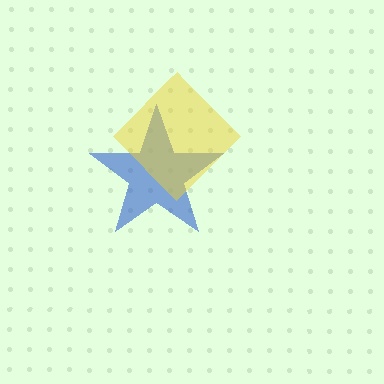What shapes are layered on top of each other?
The layered shapes are: a blue star, a yellow diamond.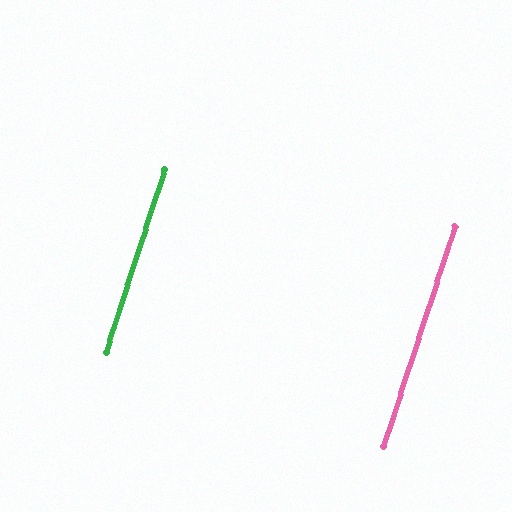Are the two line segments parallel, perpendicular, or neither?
Parallel — their directions differ by only 0.2°.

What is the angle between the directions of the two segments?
Approximately 0 degrees.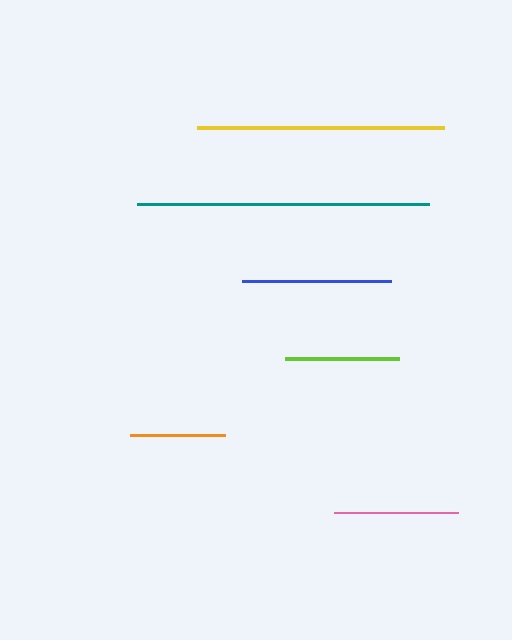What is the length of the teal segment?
The teal segment is approximately 292 pixels long.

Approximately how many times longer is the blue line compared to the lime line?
The blue line is approximately 1.3 times the length of the lime line.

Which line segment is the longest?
The teal line is the longest at approximately 292 pixels.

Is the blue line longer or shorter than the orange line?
The blue line is longer than the orange line.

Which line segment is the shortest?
The orange line is the shortest at approximately 95 pixels.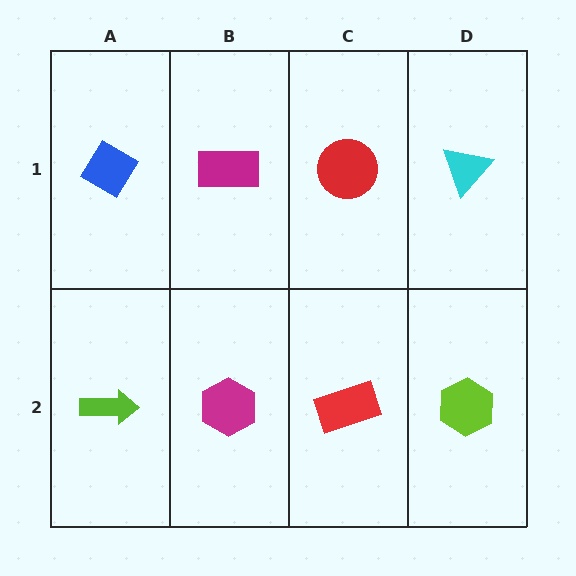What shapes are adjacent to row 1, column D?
A lime hexagon (row 2, column D), a red circle (row 1, column C).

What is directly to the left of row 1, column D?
A red circle.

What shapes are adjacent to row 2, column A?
A blue diamond (row 1, column A), a magenta hexagon (row 2, column B).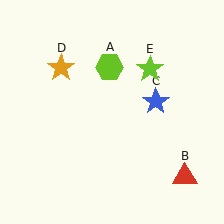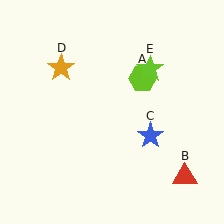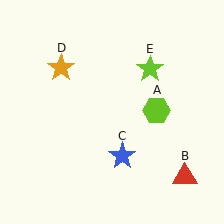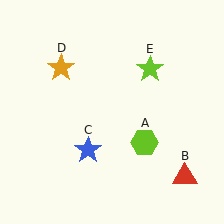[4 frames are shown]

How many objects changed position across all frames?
2 objects changed position: lime hexagon (object A), blue star (object C).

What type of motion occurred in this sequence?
The lime hexagon (object A), blue star (object C) rotated clockwise around the center of the scene.